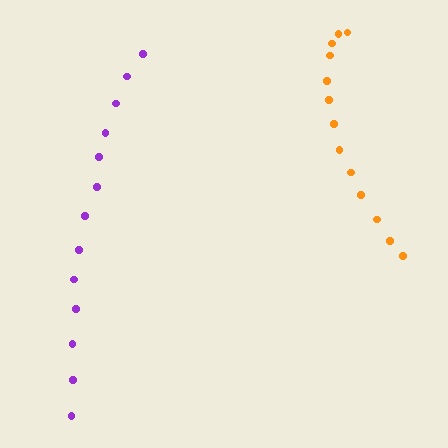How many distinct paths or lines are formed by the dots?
There are 2 distinct paths.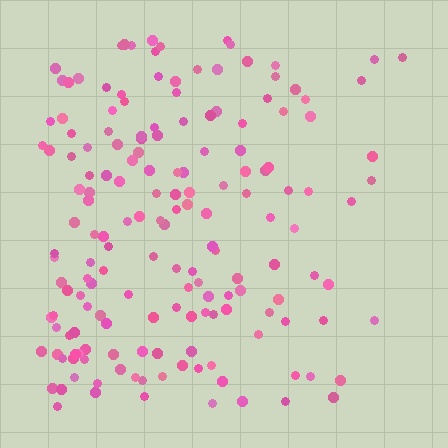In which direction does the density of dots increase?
From right to left, with the left side densest.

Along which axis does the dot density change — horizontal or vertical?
Horizontal.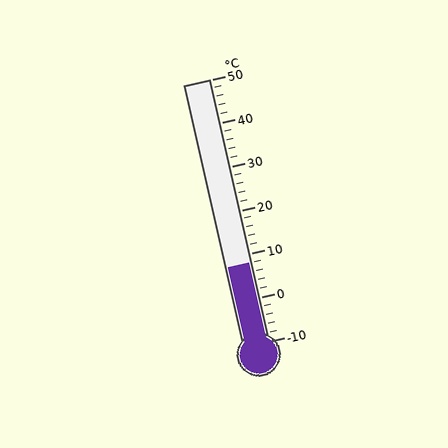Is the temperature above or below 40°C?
The temperature is below 40°C.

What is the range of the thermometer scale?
The thermometer scale ranges from -10°C to 50°C.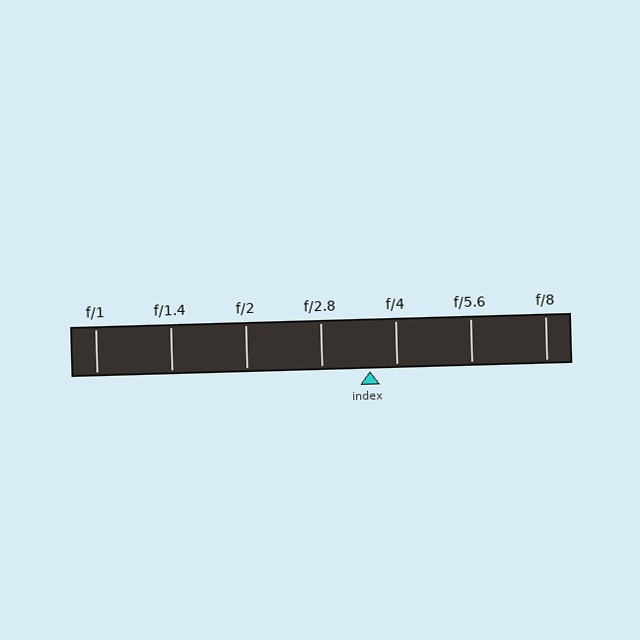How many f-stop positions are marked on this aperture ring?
There are 7 f-stop positions marked.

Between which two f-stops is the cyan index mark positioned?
The index mark is between f/2.8 and f/4.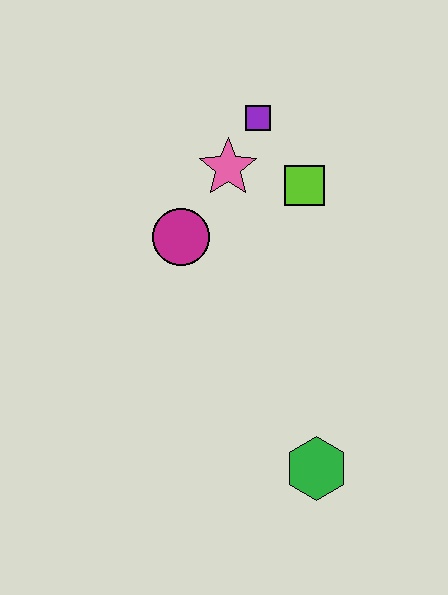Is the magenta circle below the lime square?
Yes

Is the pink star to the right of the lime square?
No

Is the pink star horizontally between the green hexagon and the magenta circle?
Yes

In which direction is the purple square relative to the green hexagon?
The purple square is above the green hexagon.